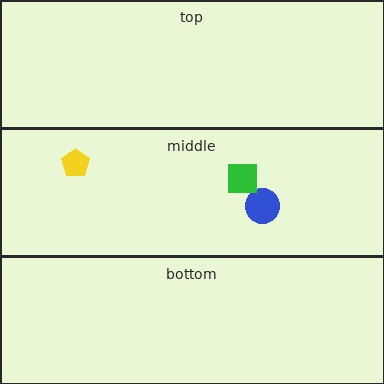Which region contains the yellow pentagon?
The middle region.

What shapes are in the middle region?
The blue circle, the green square, the yellow pentagon.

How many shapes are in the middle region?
3.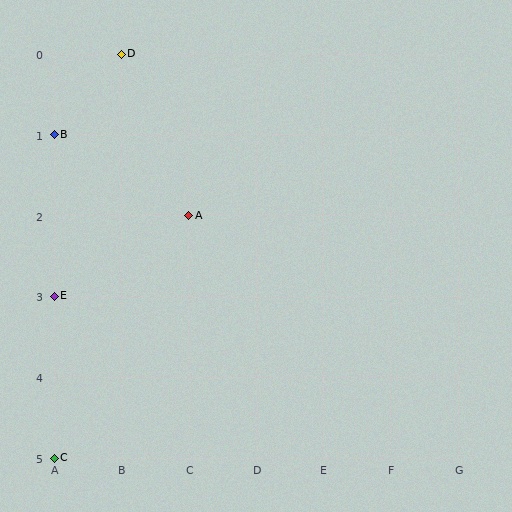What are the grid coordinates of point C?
Point C is at grid coordinates (A, 5).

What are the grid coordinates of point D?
Point D is at grid coordinates (B, 0).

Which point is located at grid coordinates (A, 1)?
Point B is at (A, 1).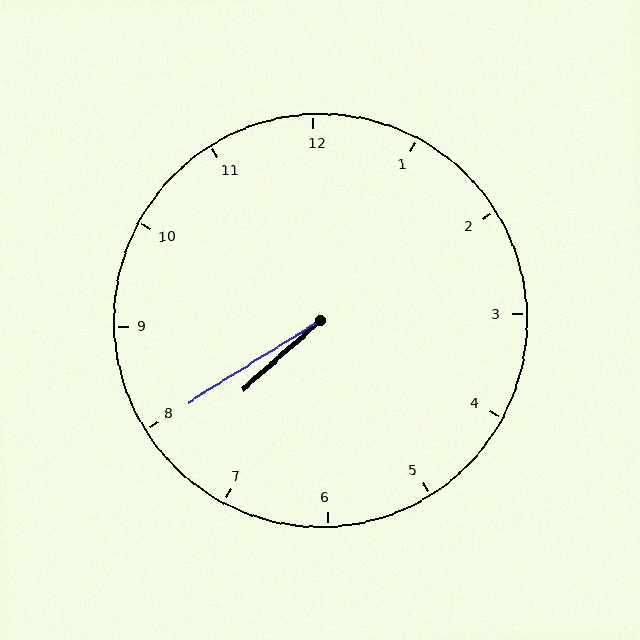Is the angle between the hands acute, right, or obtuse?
It is acute.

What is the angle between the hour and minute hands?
Approximately 10 degrees.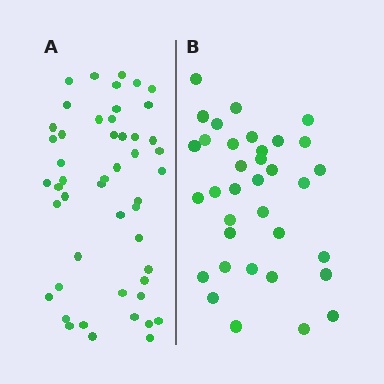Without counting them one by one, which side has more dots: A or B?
Region A (the left region) has more dots.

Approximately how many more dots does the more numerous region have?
Region A has approximately 15 more dots than region B.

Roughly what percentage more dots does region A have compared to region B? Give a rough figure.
About 40% more.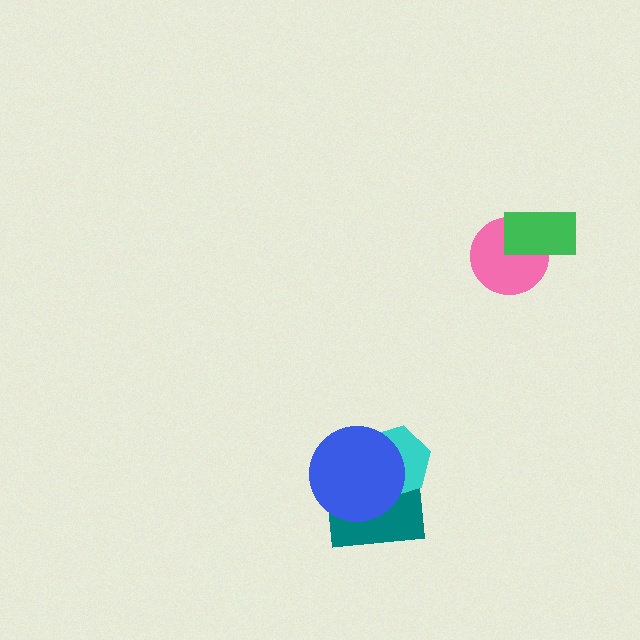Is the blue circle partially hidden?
No, no other shape covers it.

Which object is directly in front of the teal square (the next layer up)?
The cyan hexagon is directly in front of the teal square.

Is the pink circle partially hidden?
Yes, it is partially covered by another shape.